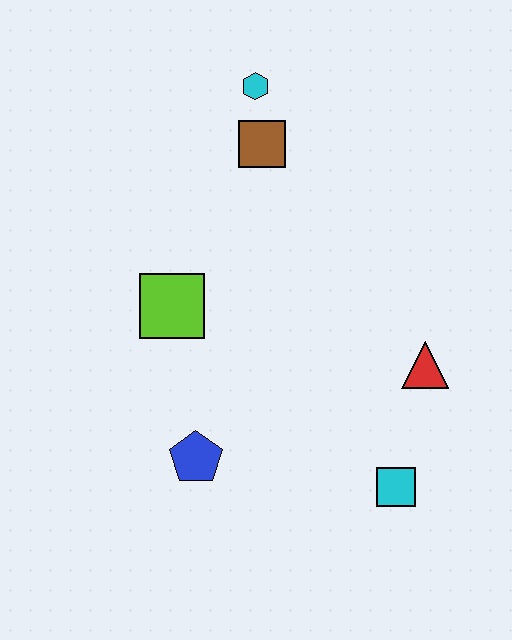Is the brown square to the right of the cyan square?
No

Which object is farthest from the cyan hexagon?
The cyan square is farthest from the cyan hexagon.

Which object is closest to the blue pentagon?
The lime square is closest to the blue pentagon.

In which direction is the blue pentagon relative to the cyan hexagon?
The blue pentagon is below the cyan hexagon.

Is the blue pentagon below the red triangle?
Yes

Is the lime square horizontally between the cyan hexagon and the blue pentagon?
No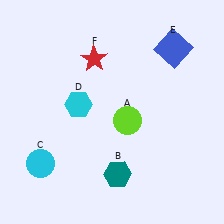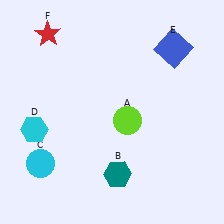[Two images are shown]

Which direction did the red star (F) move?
The red star (F) moved left.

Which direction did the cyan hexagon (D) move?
The cyan hexagon (D) moved left.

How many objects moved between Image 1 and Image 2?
2 objects moved between the two images.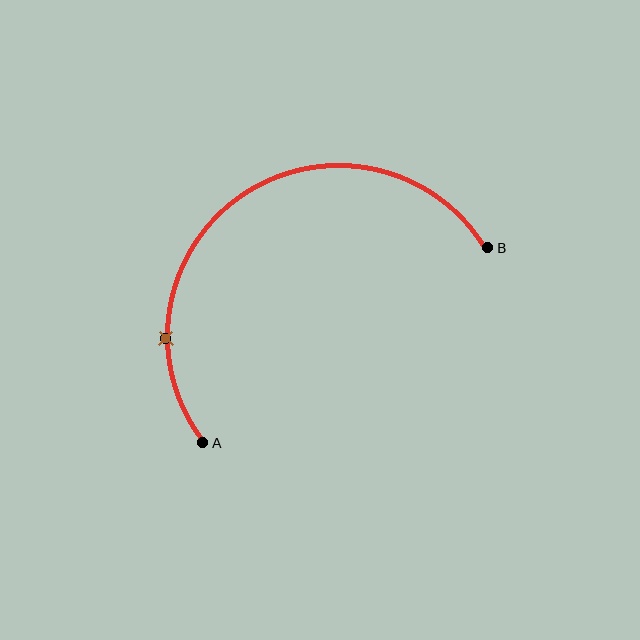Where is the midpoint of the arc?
The arc midpoint is the point on the curve farthest from the straight line joining A and B. It sits above and to the left of that line.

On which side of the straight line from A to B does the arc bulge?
The arc bulges above and to the left of the straight line connecting A and B.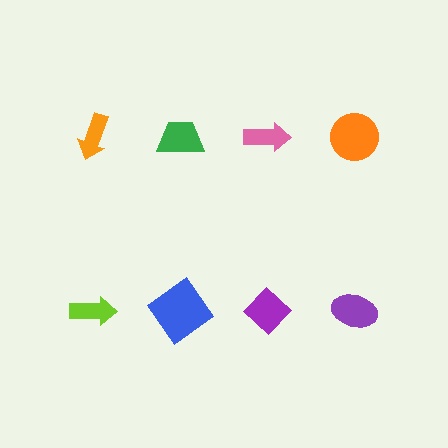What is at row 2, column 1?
A lime arrow.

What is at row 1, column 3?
A pink arrow.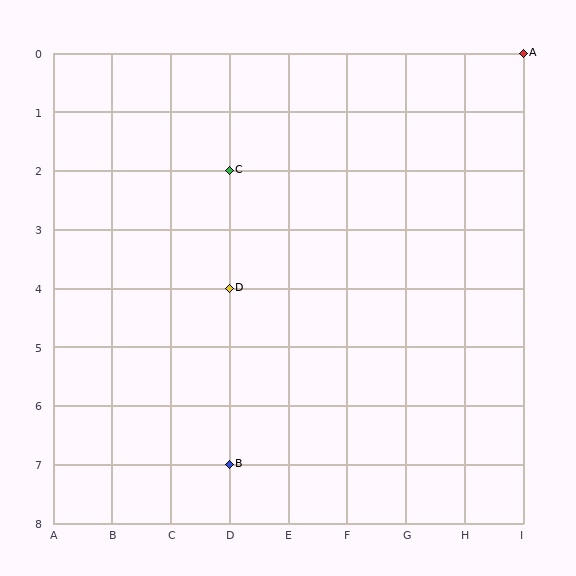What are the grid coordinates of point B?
Point B is at grid coordinates (D, 7).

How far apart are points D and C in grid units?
Points D and C are 2 rows apart.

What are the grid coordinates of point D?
Point D is at grid coordinates (D, 4).